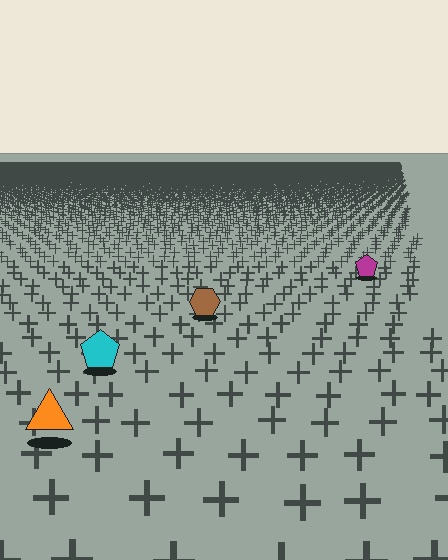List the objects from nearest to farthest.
From nearest to farthest: the orange triangle, the cyan pentagon, the brown hexagon, the magenta pentagon.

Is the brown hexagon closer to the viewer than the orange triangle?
No. The orange triangle is closer — you can tell from the texture gradient: the ground texture is coarser near it.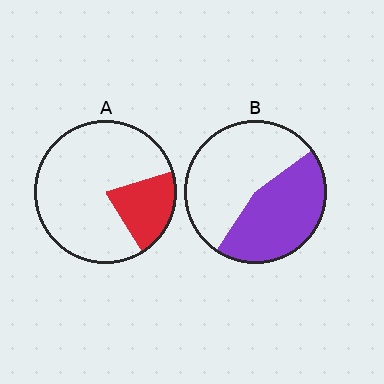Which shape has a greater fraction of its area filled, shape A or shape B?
Shape B.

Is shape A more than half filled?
No.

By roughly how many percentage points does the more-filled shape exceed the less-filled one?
By roughly 25 percentage points (B over A).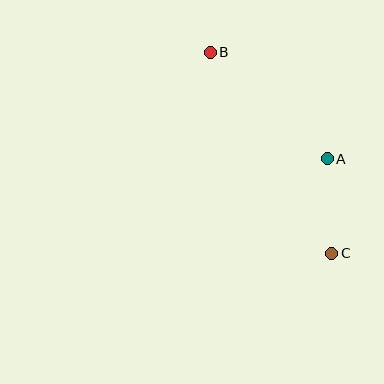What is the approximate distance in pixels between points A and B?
The distance between A and B is approximately 158 pixels.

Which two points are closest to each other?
Points A and C are closest to each other.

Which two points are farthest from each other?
Points B and C are farthest from each other.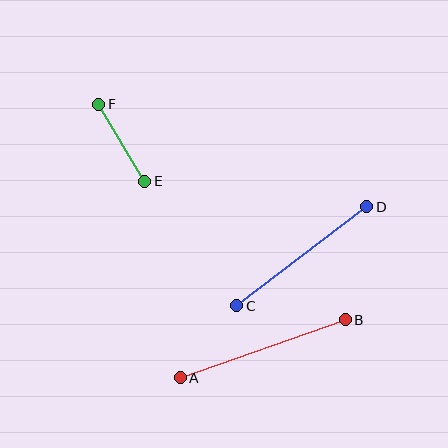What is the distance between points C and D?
The distance is approximately 163 pixels.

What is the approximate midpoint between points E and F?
The midpoint is at approximately (122, 143) pixels.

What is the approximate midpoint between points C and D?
The midpoint is at approximately (302, 256) pixels.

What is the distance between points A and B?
The distance is approximately 175 pixels.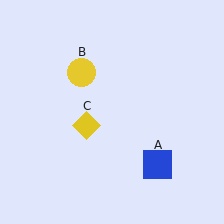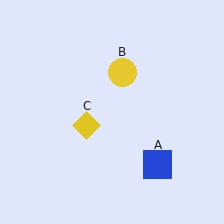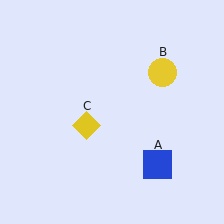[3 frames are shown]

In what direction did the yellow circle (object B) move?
The yellow circle (object B) moved right.